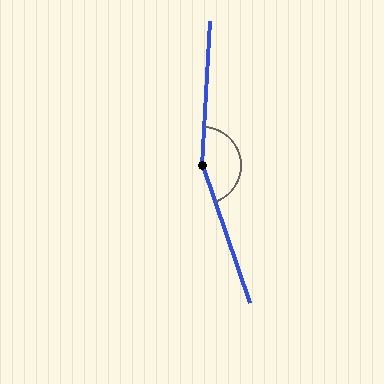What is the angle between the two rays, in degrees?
Approximately 158 degrees.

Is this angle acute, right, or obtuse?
It is obtuse.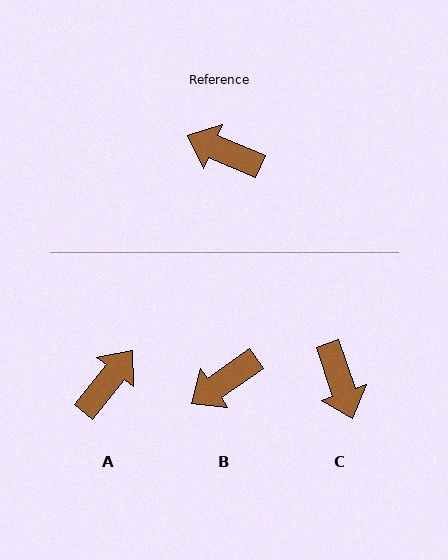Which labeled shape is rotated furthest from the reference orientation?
C, about 132 degrees away.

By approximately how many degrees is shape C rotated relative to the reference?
Approximately 132 degrees counter-clockwise.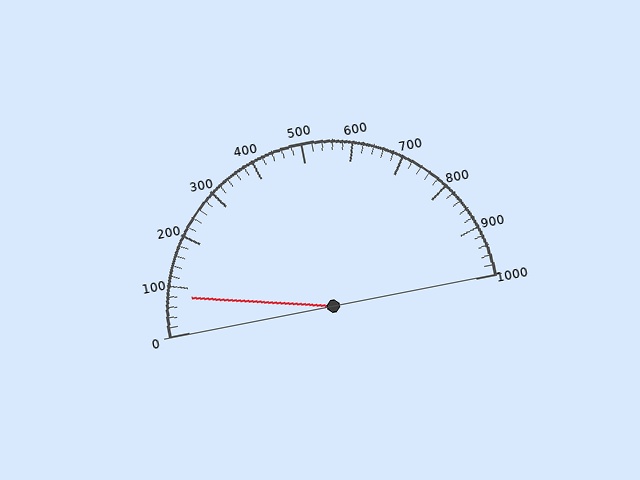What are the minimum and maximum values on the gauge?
The gauge ranges from 0 to 1000.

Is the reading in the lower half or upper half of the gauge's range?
The reading is in the lower half of the range (0 to 1000).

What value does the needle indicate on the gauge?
The needle indicates approximately 80.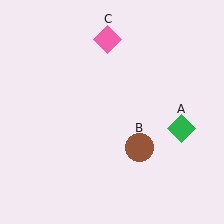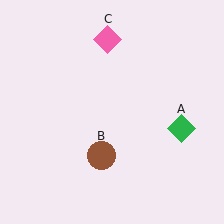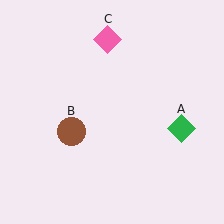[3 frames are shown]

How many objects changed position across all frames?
1 object changed position: brown circle (object B).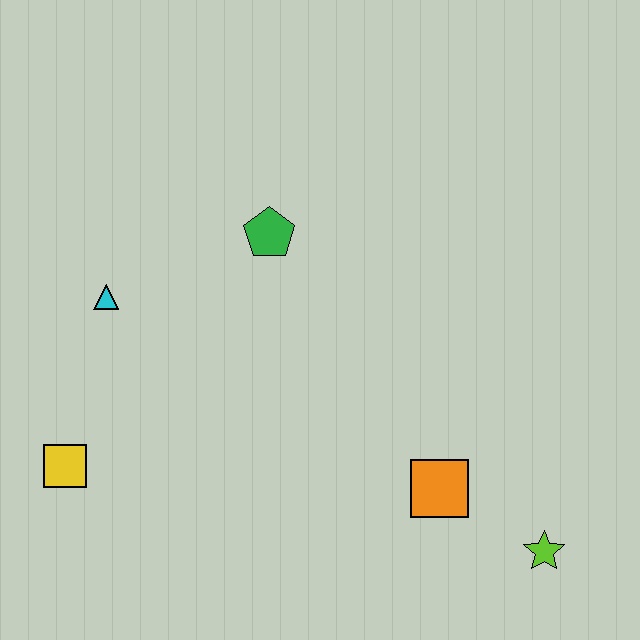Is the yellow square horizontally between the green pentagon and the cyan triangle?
No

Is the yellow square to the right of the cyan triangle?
No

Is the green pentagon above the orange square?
Yes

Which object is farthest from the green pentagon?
The lime star is farthest from the green pentagon.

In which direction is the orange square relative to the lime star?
The orange square is to the left of the lime star.